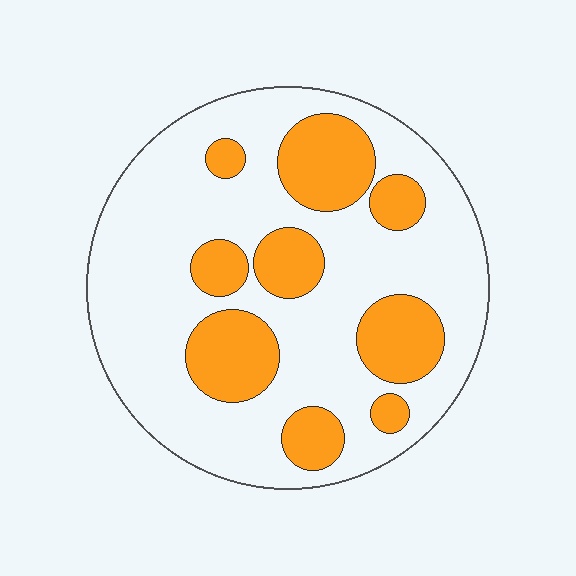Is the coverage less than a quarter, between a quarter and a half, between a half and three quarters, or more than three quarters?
Between a quarter and a half.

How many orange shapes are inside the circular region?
9.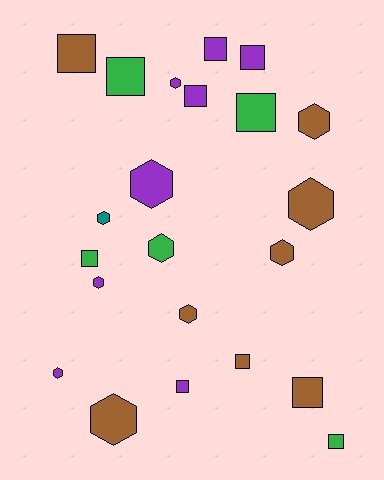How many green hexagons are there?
There is 1 green hexagon.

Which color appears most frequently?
Brown, with 8 objects.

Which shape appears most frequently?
Square, with 11 objects.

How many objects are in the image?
There are 22 objects.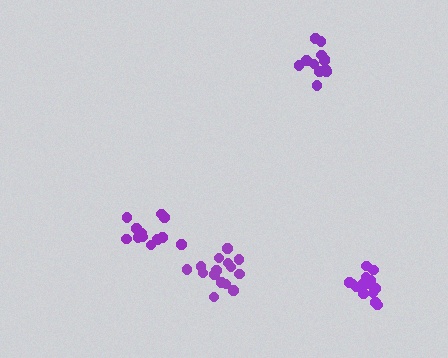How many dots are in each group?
Group 1: 15 dots, Group 2: 12 dots, Group 3: 12 dots, Group 4: 15 dots (54 total).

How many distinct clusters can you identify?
There are 4 distinct clusters.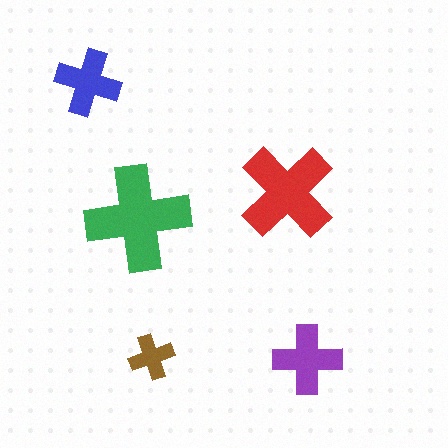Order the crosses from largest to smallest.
the green one, the red one, the purple one, the blue one, the brown one.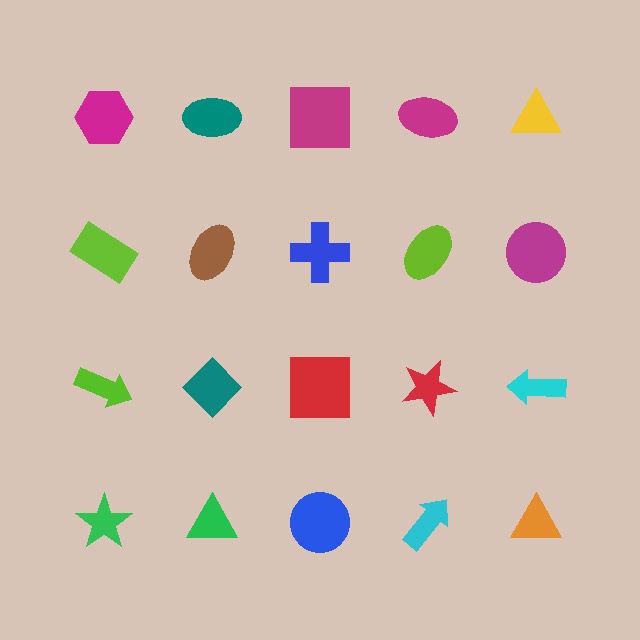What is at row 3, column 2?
A teal diamond.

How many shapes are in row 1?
5 shapes.